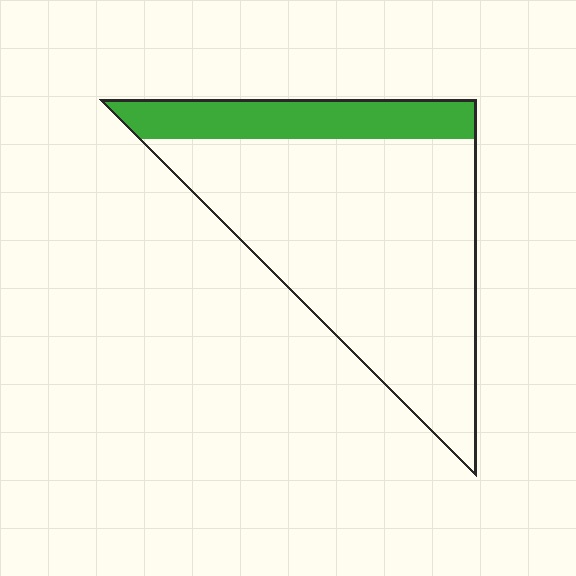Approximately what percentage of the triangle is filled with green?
Approximately 20%.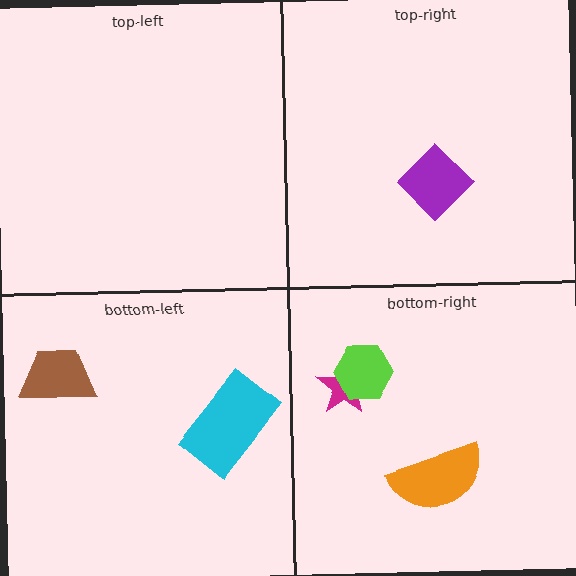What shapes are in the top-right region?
The purple diamond.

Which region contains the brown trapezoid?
The bottom-left region.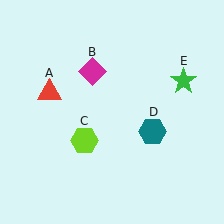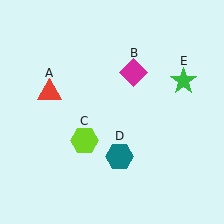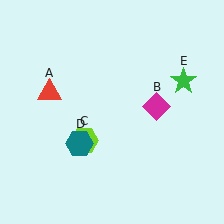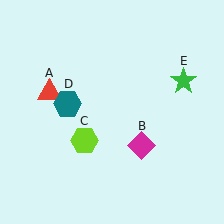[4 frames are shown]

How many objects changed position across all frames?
2 objects changed position: magenta diamond (object B), teal hexagon (object D).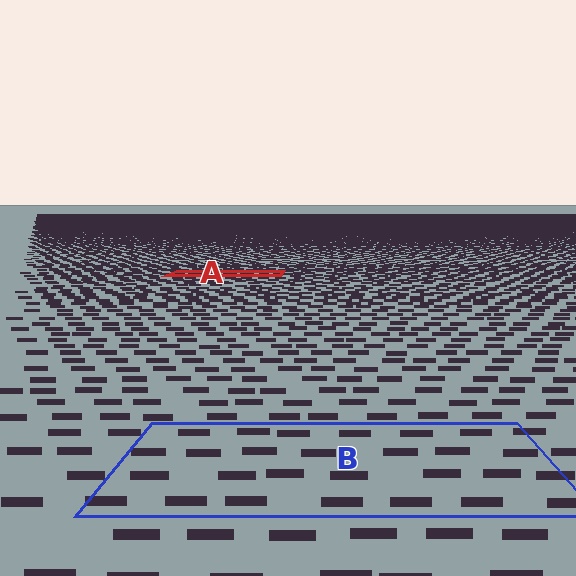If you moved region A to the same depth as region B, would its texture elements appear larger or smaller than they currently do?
They would appear larger. At a closer depth, the same texture elements are projected at a bigger on-screen size.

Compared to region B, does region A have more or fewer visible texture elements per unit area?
Region A has more texture elements per unit area — they are packed more densely because it is farther away.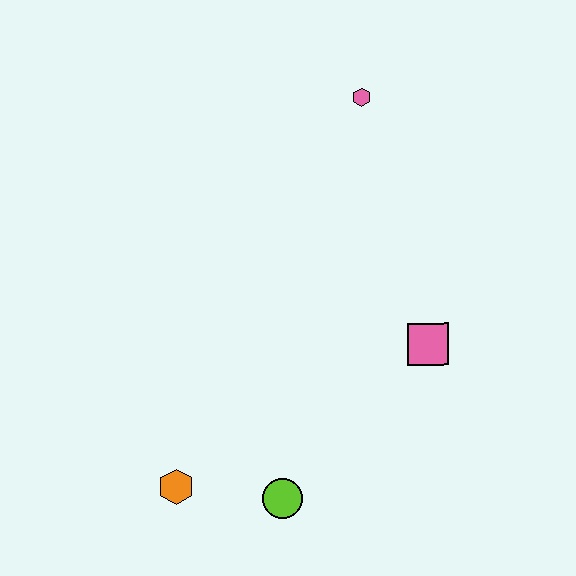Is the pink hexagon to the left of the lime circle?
No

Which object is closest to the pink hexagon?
The pink square is closest to the pink hexagon.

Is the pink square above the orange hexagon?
Yes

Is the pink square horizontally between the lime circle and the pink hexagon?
No